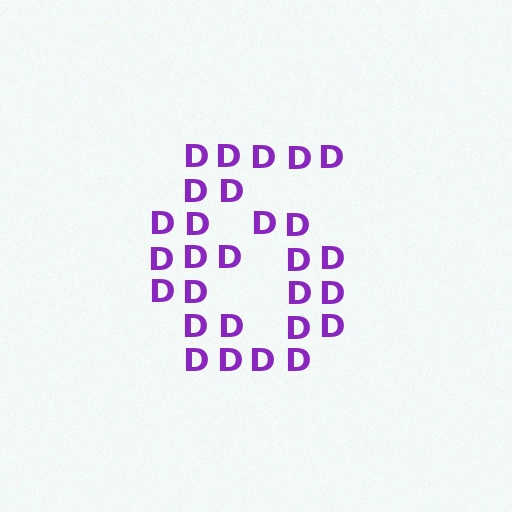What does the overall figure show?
The overall figure shows the digit 6.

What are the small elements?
The small elements are letter D's.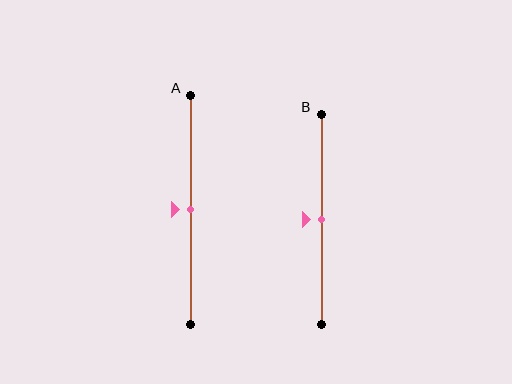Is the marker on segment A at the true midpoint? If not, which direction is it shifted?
Yes, the marker on segment A is at the true midpoint.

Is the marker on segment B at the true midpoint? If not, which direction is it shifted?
Yes, the marker on segment B is at the true midpoint.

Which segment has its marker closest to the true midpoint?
Segment A has its marker closest to the true midpoint.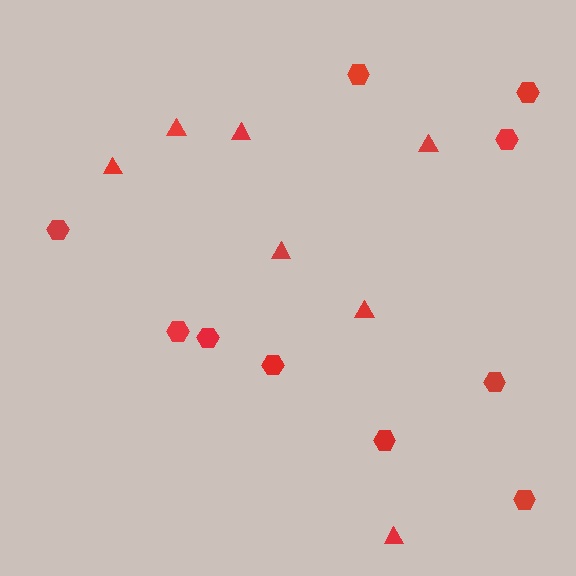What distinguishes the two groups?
There are 2 groups: one group of hexagons (10) and one group of triangles (7).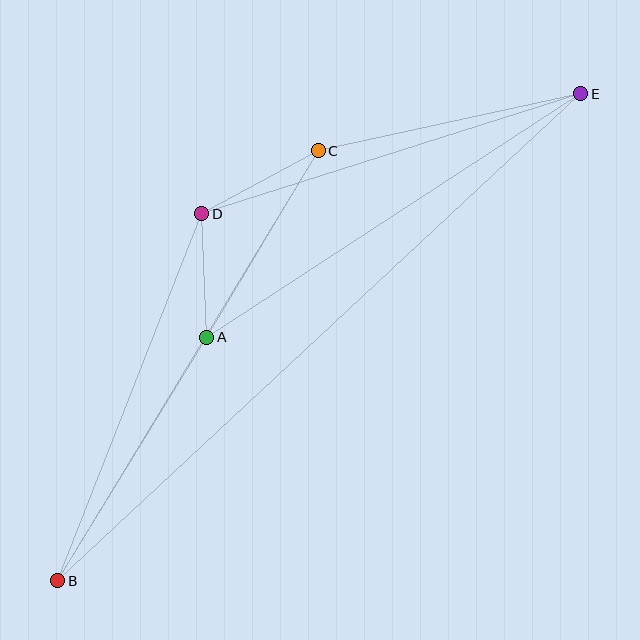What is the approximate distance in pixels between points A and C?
The distance between A and C is approximately 217 pixels.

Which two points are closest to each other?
Points A and D are closest to each other.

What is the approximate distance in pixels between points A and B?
The distance between A and B is approximately 285 pixels.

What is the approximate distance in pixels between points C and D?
The distance between C and D is approximately 133 pixels.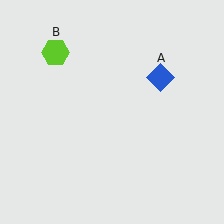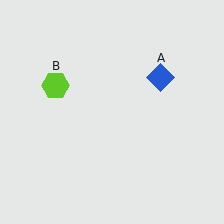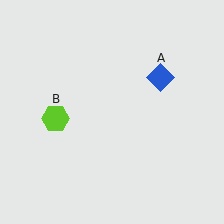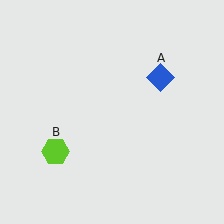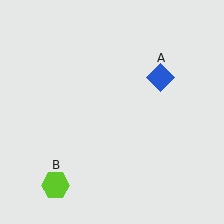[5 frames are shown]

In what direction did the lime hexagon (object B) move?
The lime hexagon (object B) moved down.